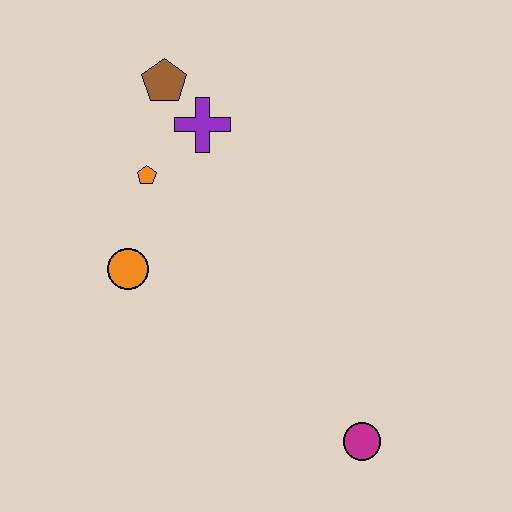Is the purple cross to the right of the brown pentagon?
Yes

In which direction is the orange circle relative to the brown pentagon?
The orange circle is below the brown pentagon.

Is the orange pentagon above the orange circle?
Yes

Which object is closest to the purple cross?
The brown pentagon is closest to the purple cross.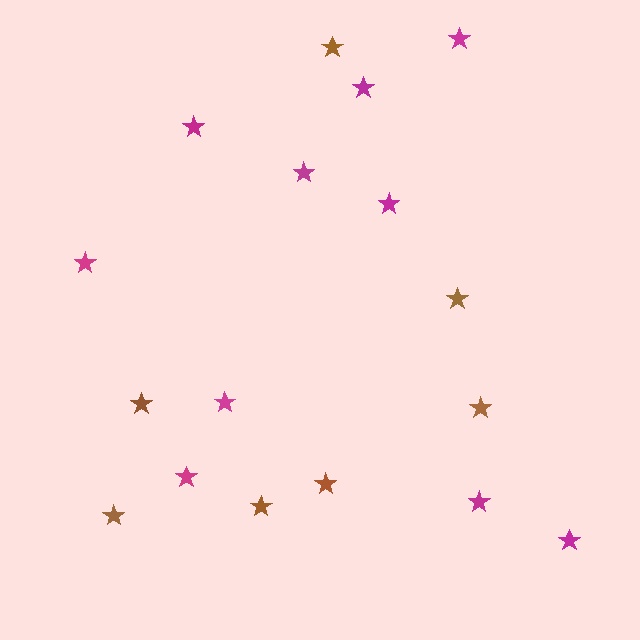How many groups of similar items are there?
There are 2 groups: one group of brown stars (7) and one group of magenta stars (10).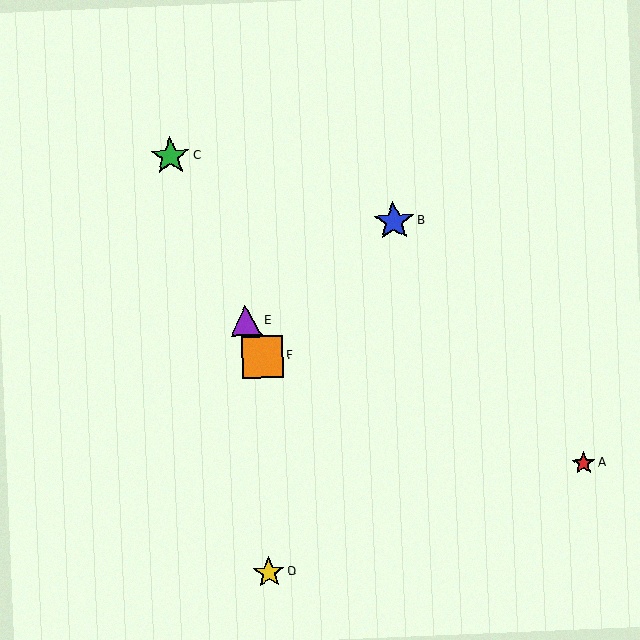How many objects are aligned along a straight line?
3 objects (C, E, F) are aligned along a straight line.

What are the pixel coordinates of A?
Object A is at (583, 464).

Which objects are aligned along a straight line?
Objects C, E, F are aligned along a straight line.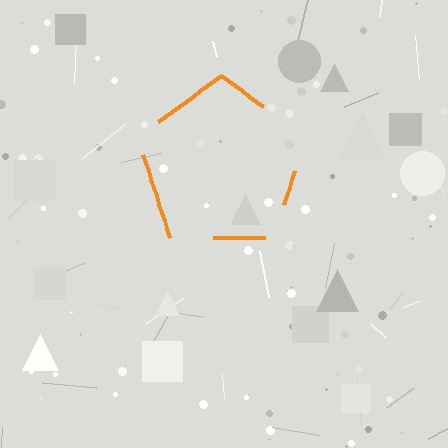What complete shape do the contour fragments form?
The contour fragments form a pentagon.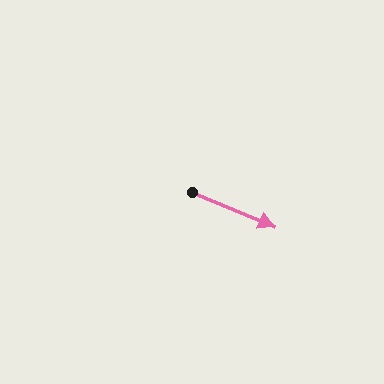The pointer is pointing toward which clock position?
Roughly 4 o'clock.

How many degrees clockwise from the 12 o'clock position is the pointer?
Approximately 113 degrees.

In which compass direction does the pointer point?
Southeast.